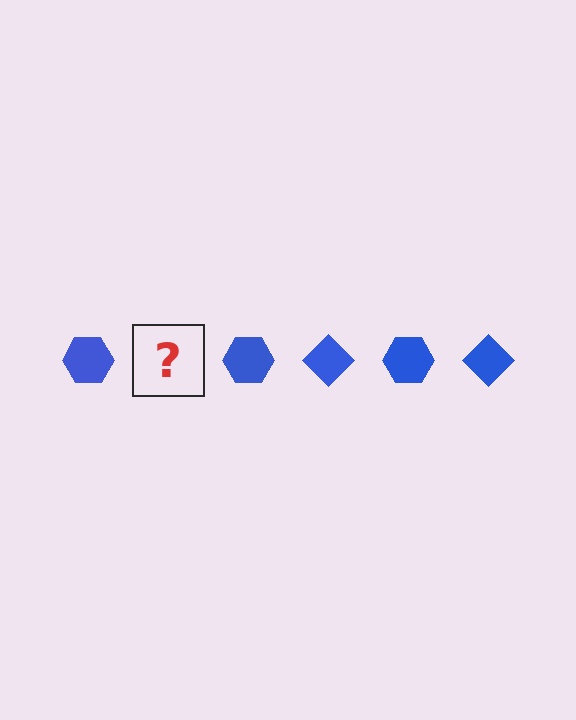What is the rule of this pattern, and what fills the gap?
The rule is that the pattern cycles through hexagon, diamond shapes in blue. The gap should be filled with a blue diamond.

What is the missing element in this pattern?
The missing element is a blue diamond.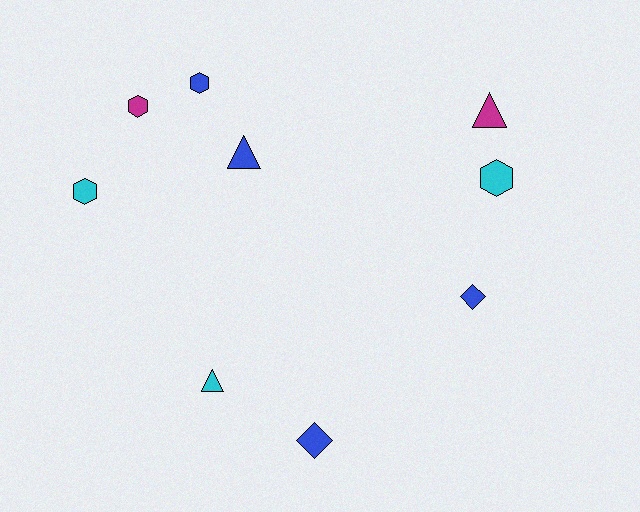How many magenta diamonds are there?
There are no magenta diamonds.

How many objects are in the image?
There are 9 objects.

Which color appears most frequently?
Blue, with 4 objects.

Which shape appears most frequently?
Hexagon, with 4 objects.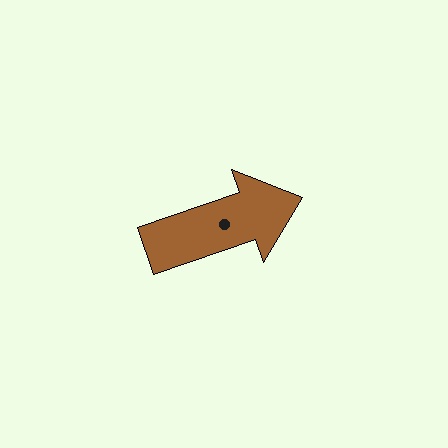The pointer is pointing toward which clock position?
Roughly 2 o'clock.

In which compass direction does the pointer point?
East.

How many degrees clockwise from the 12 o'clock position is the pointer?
Approximately 71 degrees.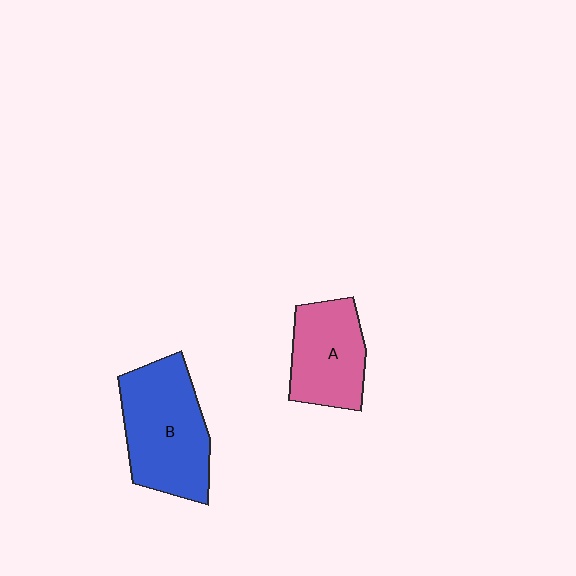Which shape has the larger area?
Shape B (blue).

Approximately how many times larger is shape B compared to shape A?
Approximately 1.4 times.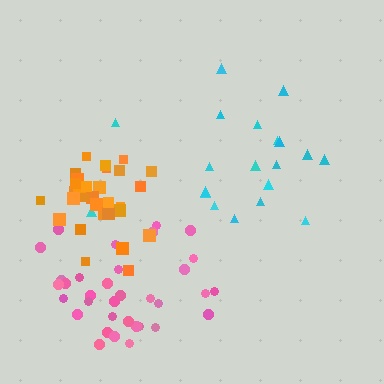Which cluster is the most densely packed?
Orange.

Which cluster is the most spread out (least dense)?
Cyan.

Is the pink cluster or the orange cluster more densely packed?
Orange.